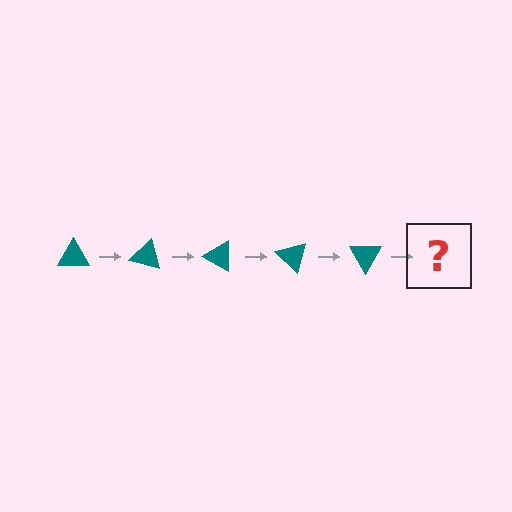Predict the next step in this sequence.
The next step is a teal triangle rotated 75 degrees.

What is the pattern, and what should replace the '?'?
The pattern is that the triangle rotates 15 degrees each step. The '?' should be a teal triangle rotated 75 degrees.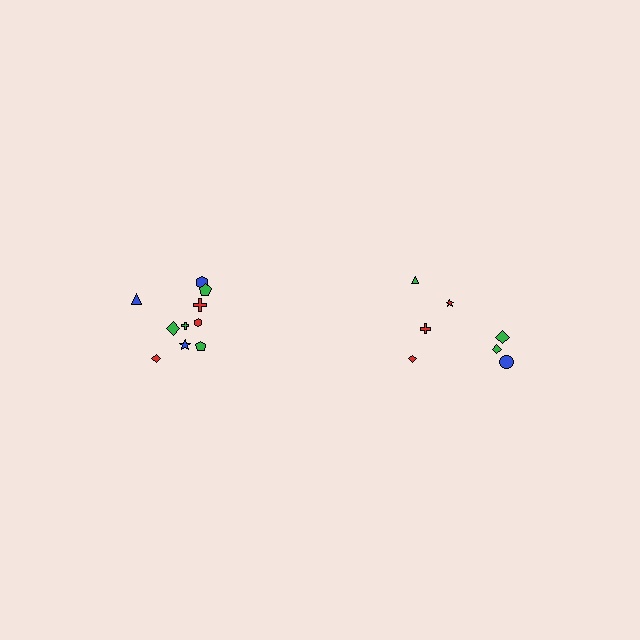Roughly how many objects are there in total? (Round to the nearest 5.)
Roughly 15 objects in total.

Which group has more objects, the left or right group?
The left group.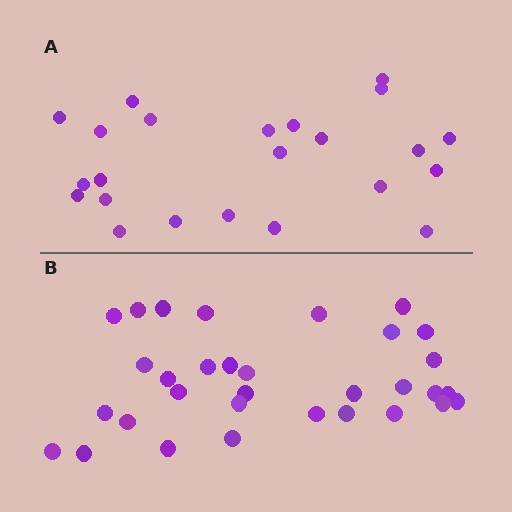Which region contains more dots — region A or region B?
Region B (the bottom region) has more dots.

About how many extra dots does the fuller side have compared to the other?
Region B has roughly 8 or so more dots than region A.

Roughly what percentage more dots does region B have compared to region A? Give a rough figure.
About 40% more.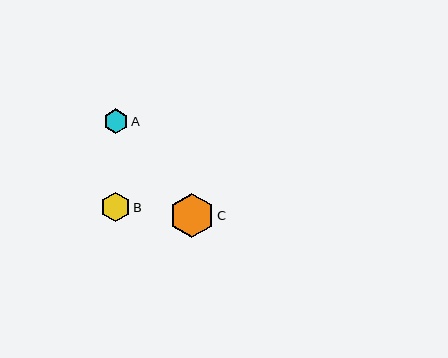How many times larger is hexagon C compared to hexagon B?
Hexagon C is approximately 1.5 times the size of hexagon B.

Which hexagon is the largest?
Hexagon C is the largest with a size of approximately 45 pixels.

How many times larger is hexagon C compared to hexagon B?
Hexagon C is approximately 1.5 times the size of hexagon B.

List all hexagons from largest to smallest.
From largest to smallest: C, B, A.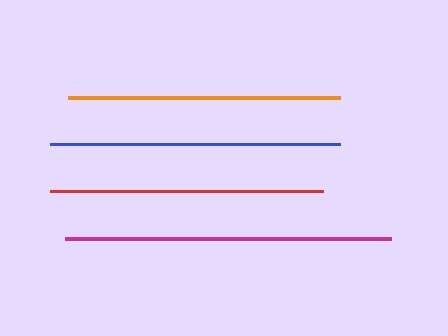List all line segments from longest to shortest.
From longest to shortest: magenta, blue, red, orange.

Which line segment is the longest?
The magenta line is the longest at approximately 326 pixels.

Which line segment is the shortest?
The orange line is the shortest at approximately 272 pixels.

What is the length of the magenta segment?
The magenta segment is approximately 326 pixels long.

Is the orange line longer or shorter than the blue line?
The blue line is longer than the orange line.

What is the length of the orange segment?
The orange segment is approximately 272 pixels long.